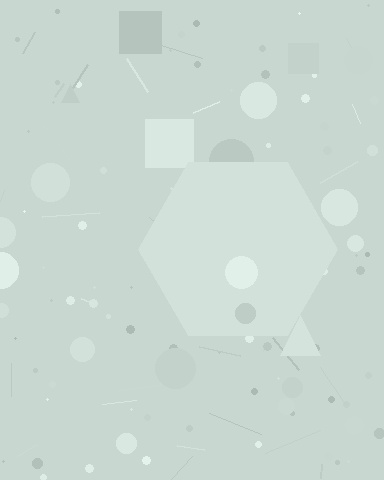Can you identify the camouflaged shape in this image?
The camouflaged shape is a hexagon.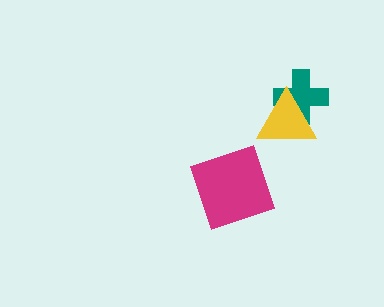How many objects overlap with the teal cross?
1 object overlaps with the teal cross.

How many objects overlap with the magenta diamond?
0 objects overlap with the magenta diamond.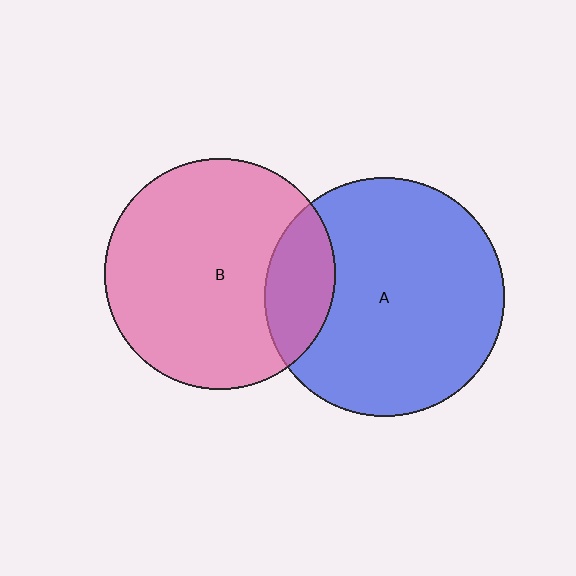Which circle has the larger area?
Circle A (blue).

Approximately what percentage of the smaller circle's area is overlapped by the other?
Approximately 20%.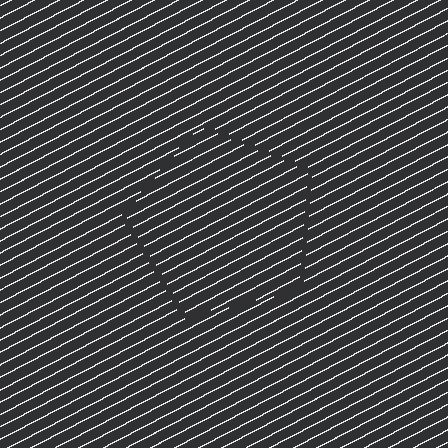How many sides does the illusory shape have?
5 sides — the line-ends trace a pentagon.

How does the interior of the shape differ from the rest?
The interior of the shape contains the same grating, shifted by half a period — the contour is defined by the phase discontinuity where line-ends from the inner and outer gratings abut.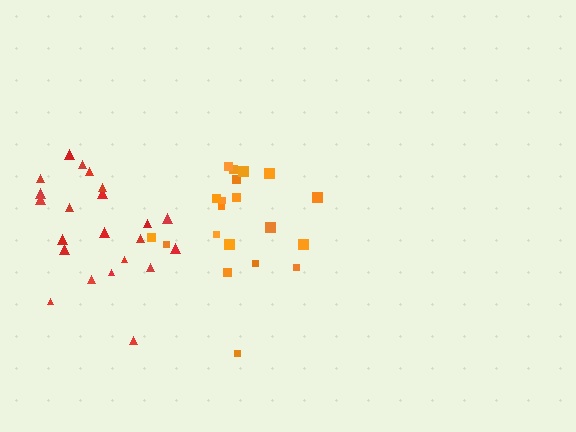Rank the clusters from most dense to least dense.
orange, red.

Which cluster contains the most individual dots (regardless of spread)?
Red (22).